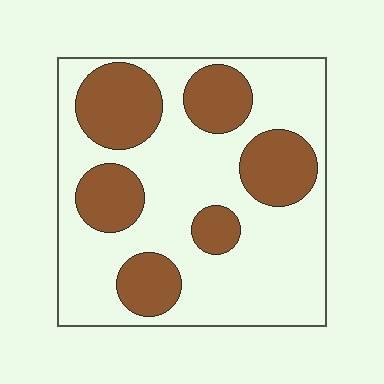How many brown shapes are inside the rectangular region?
6.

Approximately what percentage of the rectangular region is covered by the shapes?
Approximately 35%.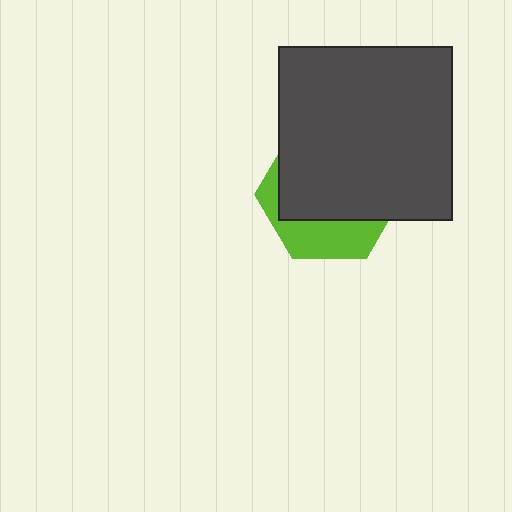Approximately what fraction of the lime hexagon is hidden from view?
Roughly 69% of the lime hexagon is hidden behind the dark gray square.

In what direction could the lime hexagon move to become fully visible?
The lime hexagon could move down. That would shift it out from behind the dark gray square entirely.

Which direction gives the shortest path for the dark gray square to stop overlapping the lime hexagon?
Moving up gives the shortest separation.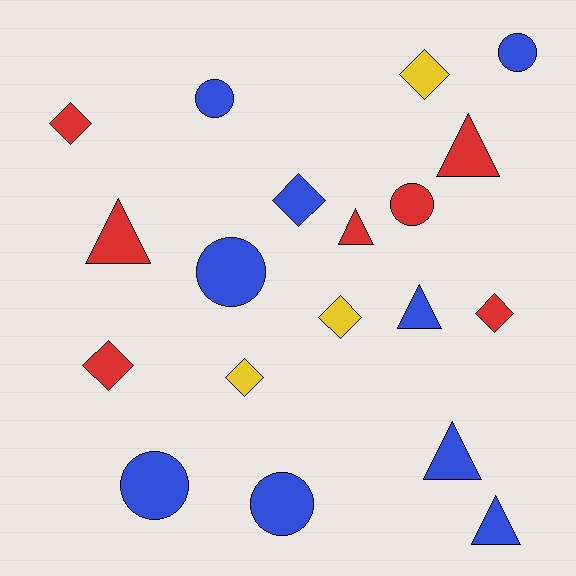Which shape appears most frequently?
Diamond, with 7 objects.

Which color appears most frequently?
Blue, with 9 objects.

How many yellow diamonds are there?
There are 3 yellow diamonds.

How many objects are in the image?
There are 19 objects.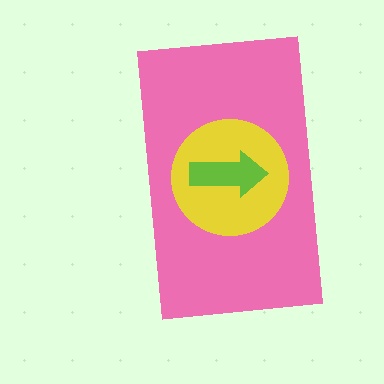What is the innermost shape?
The lime arrow.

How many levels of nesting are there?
3.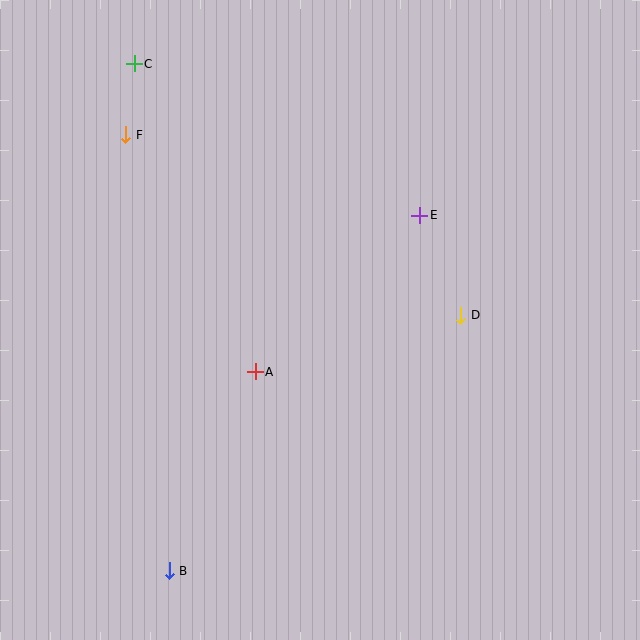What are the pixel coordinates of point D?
Point D is at (461, 315).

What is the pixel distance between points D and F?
The distance between D and F is 380 pixels.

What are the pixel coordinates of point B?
Point B is at (169, 571).